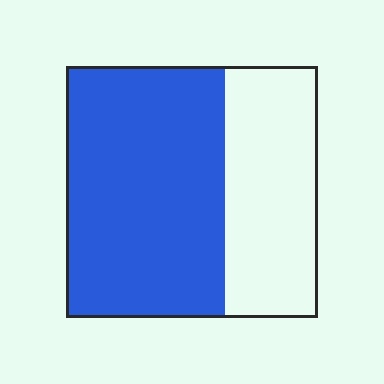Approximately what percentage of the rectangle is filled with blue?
Approximately 65%.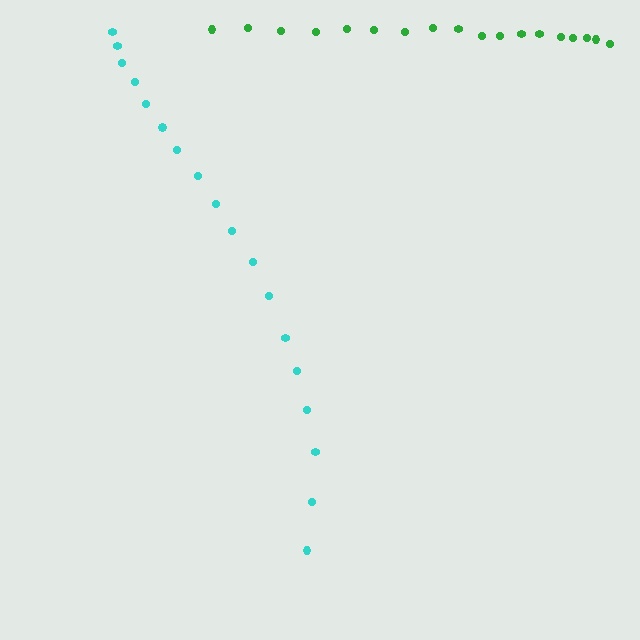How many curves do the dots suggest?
There are 2 distinct paths.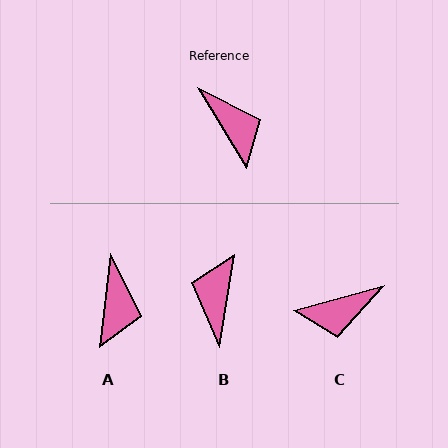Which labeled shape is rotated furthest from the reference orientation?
B, about 140 degrees away.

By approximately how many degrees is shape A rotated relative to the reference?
Approximately 38 degrees clockwise.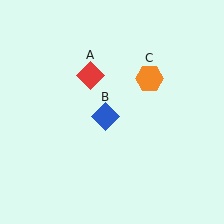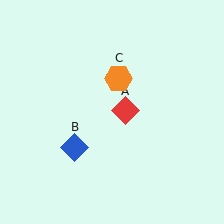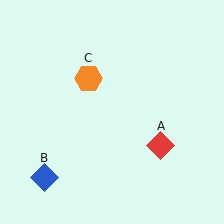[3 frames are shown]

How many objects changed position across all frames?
3 objects changed position: red diamond (object A), blue diamond (object B), orange hexagon (object C).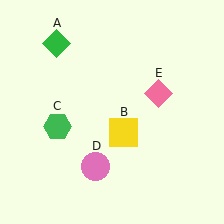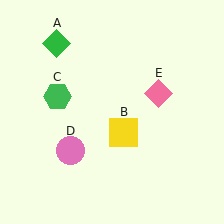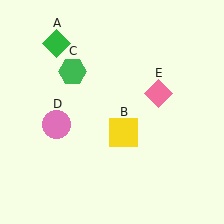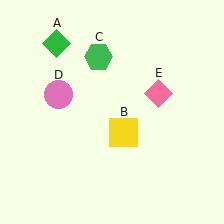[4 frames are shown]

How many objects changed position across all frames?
2 objects changed position: green hexagon (object C), pink circle (object D).